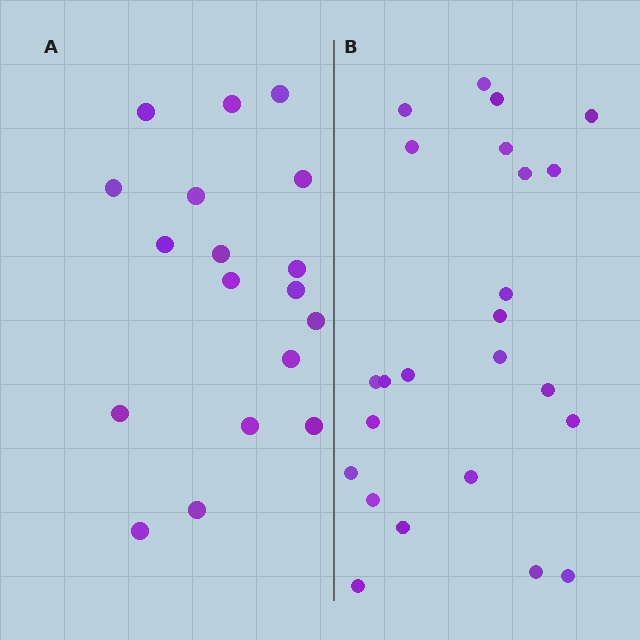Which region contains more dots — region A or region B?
Region B (the right region) has more dots.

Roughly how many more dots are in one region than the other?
Region B has about 6 more dots than region A.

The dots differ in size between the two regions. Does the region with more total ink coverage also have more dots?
No. Region A has more total ink coverage because its dots are larger, but region B actually contains more individual dots. Total area can be misleading — the number of items is what matters here.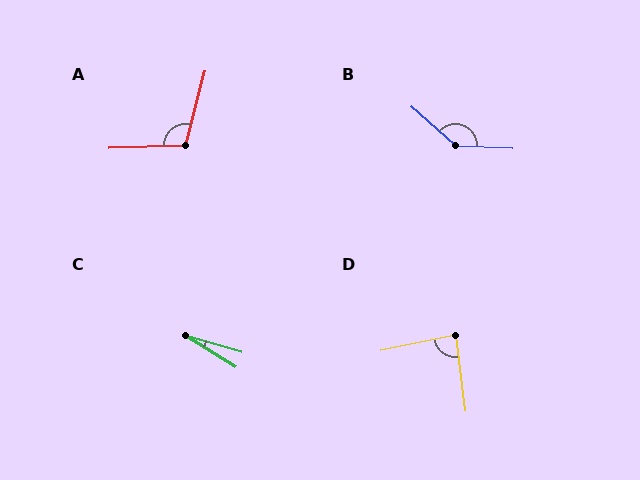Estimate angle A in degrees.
Approximately 107 degrees.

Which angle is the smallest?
C, at approximately 16 degrees.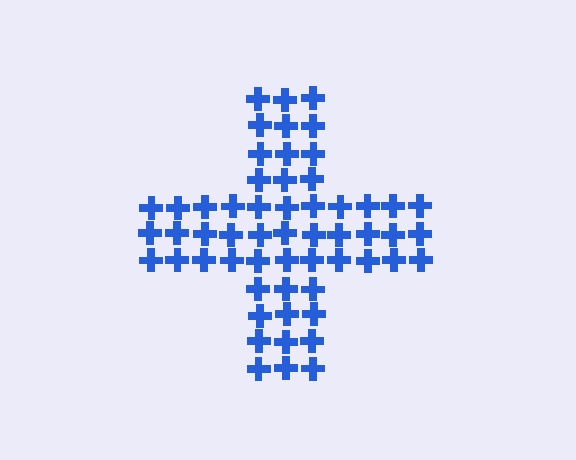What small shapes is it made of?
It is made of small crosses.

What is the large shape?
The large shape is a cross.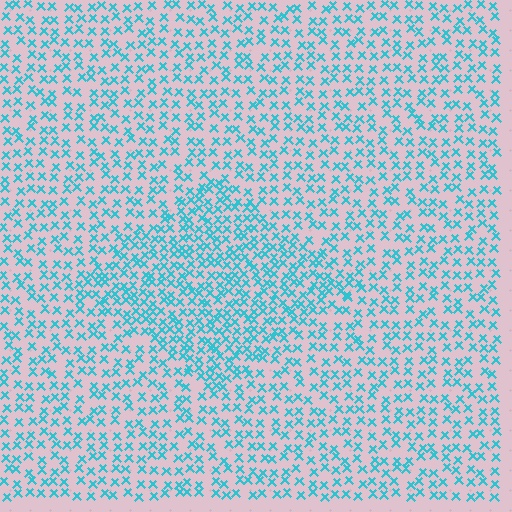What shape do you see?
I see a diamond.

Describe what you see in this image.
The image contains small cyan elements arranged at two different densities. A diamond-shaped region is visible where the elements are more densely packed than the surrounding area.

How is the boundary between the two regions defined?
The boundary is defined by a change in element density (approximately 1.7x ratio). All elements are the same color, size, and shape.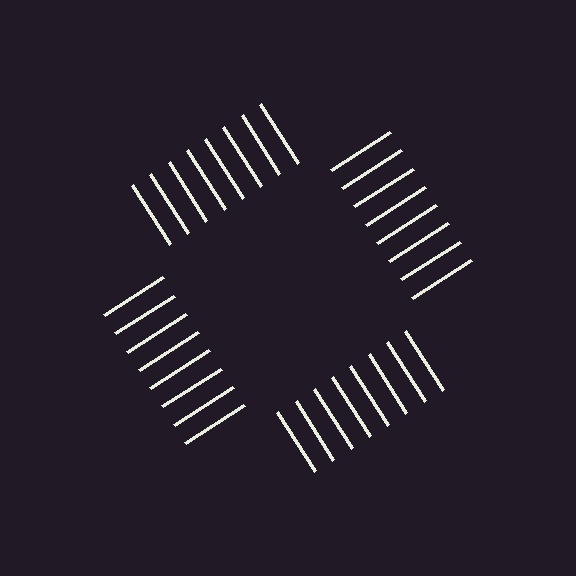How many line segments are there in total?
32 — 8 along each of the 4 edges.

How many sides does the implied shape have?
4 sides — the line-ends trace a square.